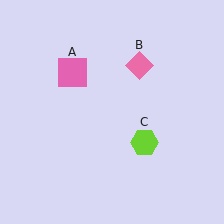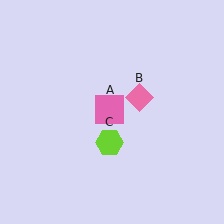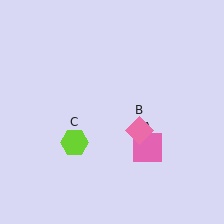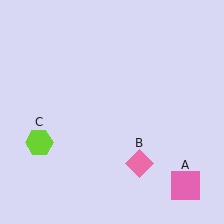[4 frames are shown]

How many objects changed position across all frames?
3 objects changed position: pink square (object A), pink diamond (object B), lime hexagon (object C).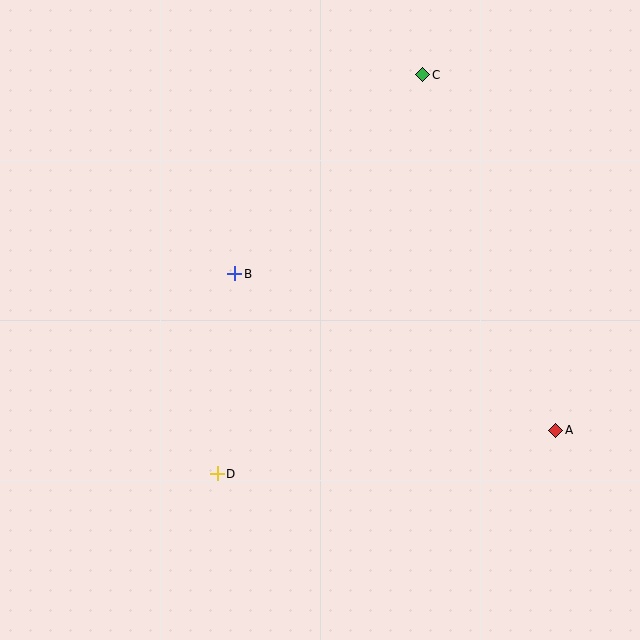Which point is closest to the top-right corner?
Point C is closest to the top-right corner.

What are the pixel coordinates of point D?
Point D is at (217, 474).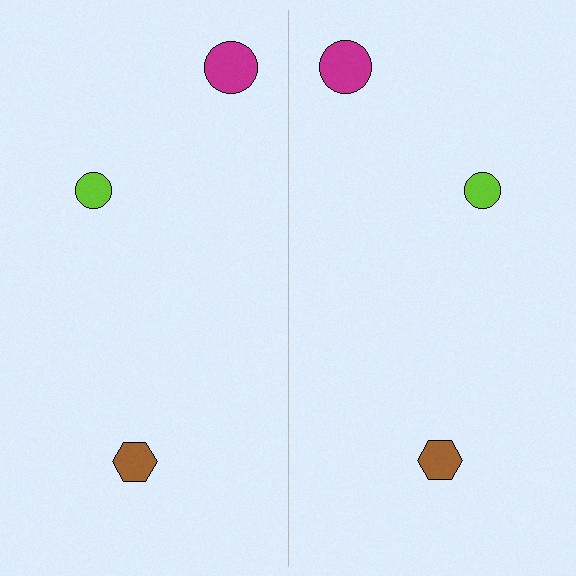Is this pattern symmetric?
Yes, this pattern has bilateral (reflection) symmetry.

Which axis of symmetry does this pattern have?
The pattern has a vertical axis of symmetry running through the center of the image.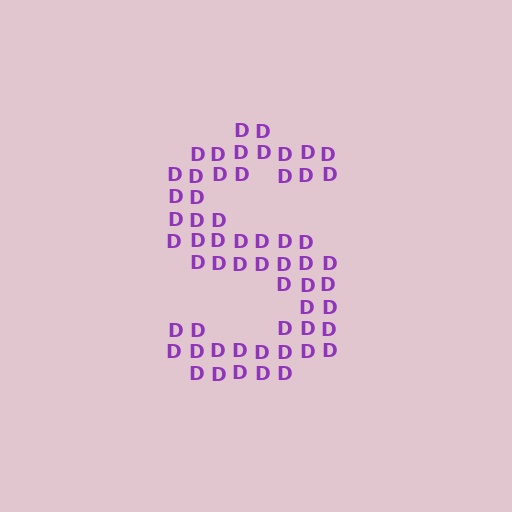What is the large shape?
The large shape is the letter S.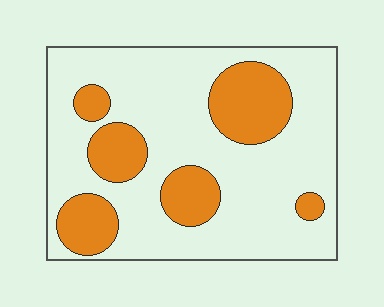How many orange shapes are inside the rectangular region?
6.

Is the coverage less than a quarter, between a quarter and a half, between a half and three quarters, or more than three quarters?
Between a quarter and a half.